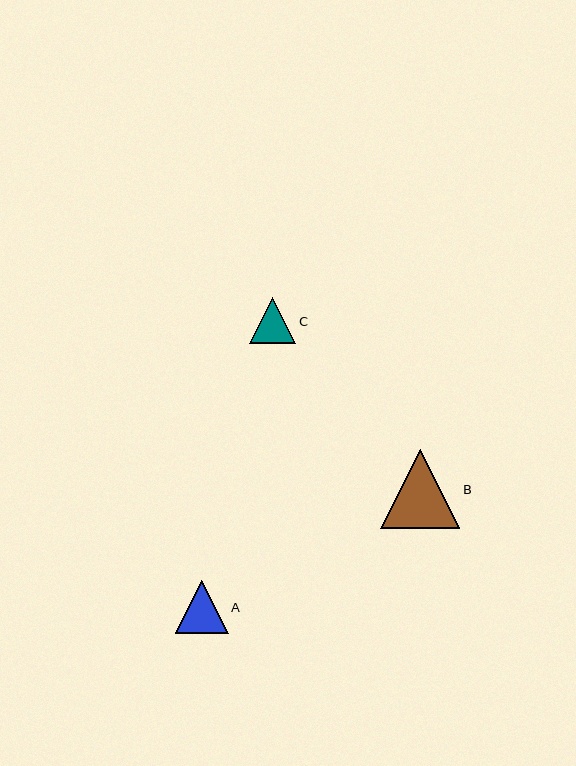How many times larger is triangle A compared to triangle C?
Triangle A is approximately 1.1 times the size of triangle C.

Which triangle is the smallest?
Triangle C is the smallest with a size of approximately 46 pixels.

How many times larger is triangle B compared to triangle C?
Triangle B is approximately 1.7 times the size of triangle C.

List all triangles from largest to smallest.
From largest to smallest: B, A, C.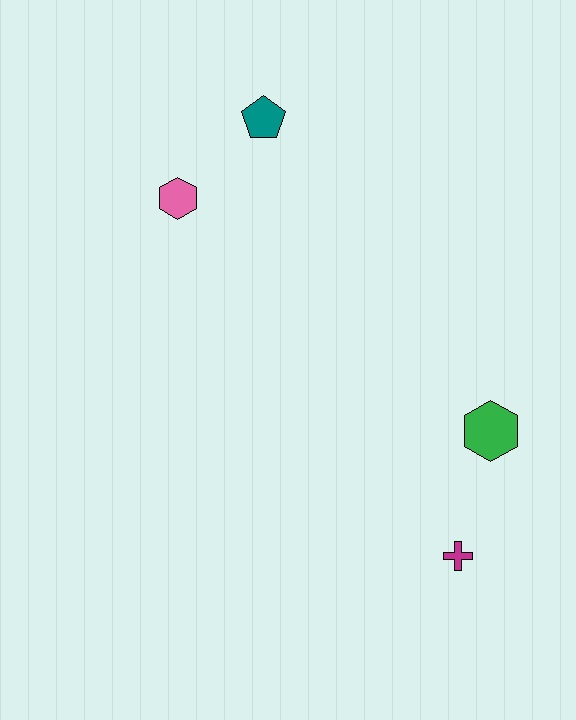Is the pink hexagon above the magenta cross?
Yes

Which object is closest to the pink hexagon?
The teal pentagon is closest to the pink hexagon.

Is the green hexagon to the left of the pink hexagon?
No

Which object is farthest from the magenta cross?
The teal pentagon is farthest from the magenta cross.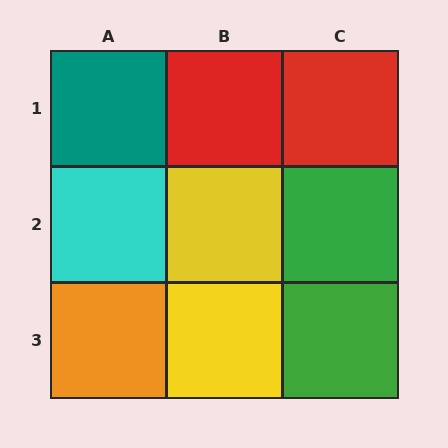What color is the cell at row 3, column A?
Orange.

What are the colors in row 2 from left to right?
Cyan, yellow, green.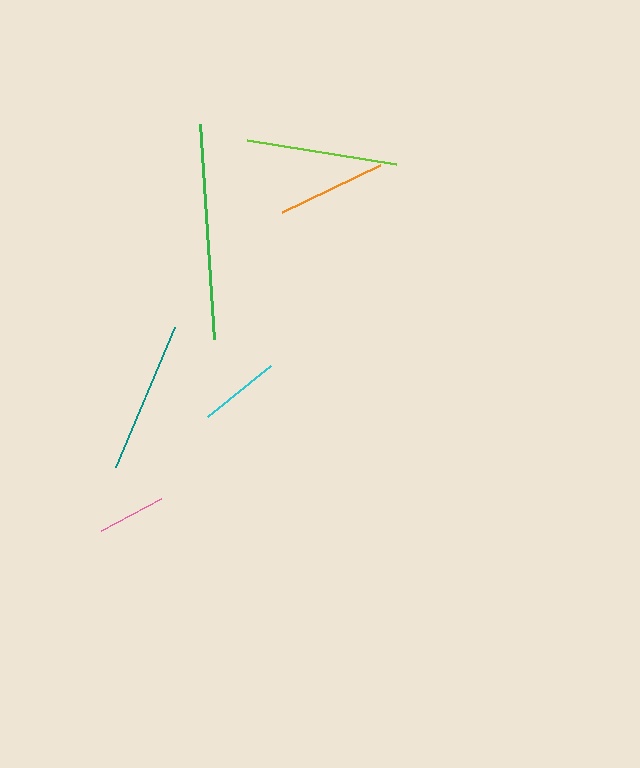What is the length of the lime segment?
The lime segment is approximately 151 pixels long.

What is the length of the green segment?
The green segment is approximately 215 pixels long.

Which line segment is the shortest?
The pink line is the shortest at approximately 68 pixels.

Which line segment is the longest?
The green line is the longest at approximately 215 pixels.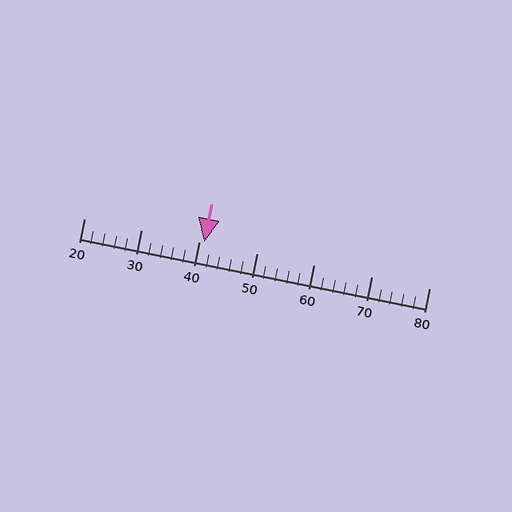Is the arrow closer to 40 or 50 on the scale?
The arrow is closer to 40.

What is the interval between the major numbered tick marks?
The major tick marks are spaced 10 units apart.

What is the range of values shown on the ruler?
The ruler shows values from 20 to 80.